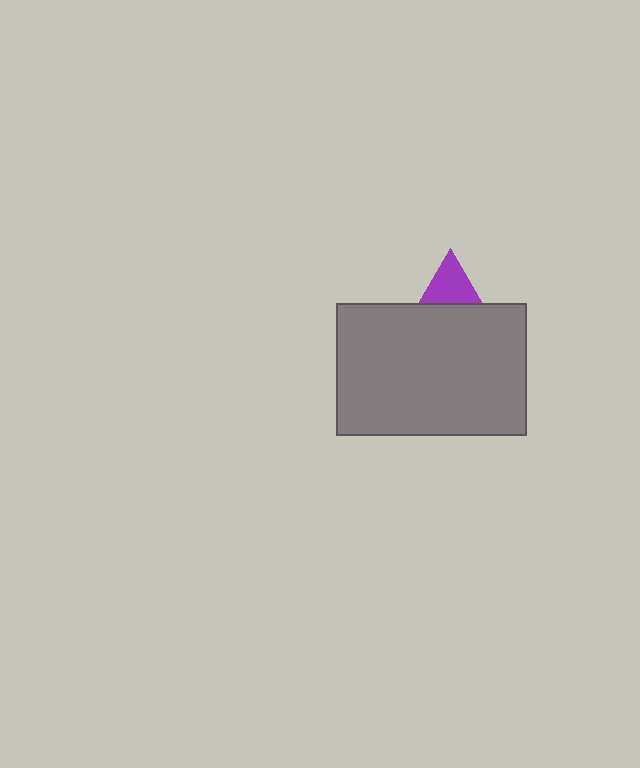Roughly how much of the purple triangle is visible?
About half of it is visible (roughly 47%).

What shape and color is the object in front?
The object in front is a gray rectangle.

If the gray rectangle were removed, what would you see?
You would see the complete purple triangle.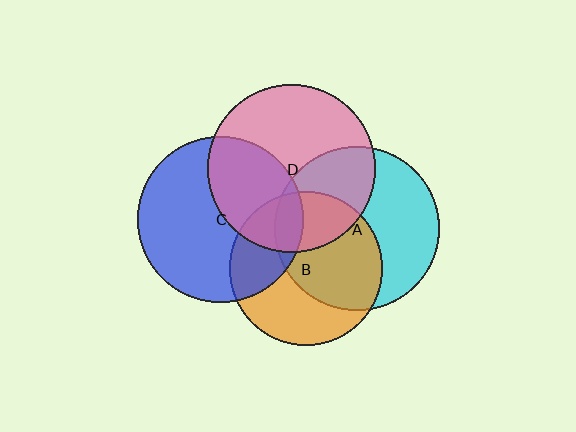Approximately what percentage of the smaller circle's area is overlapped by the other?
Approximately 55%.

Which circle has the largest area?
Circle D (pink).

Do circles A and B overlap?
Yes.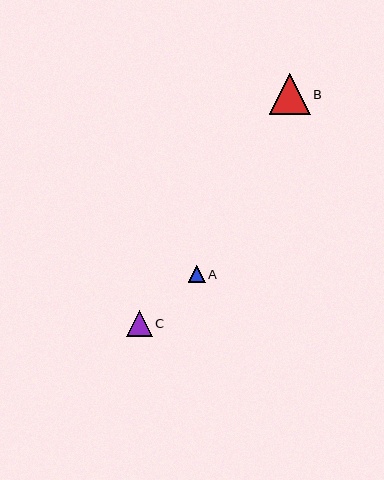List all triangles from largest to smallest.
From largest to smallest: B, C, A.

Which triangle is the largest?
Triangle B is the largest with a size of approximately 41 pixels.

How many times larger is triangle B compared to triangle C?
Triangle B is approximately 1.6 times the size of triangle C.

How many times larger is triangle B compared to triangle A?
Triangle B is approximately 2.4 times the size of triangle A.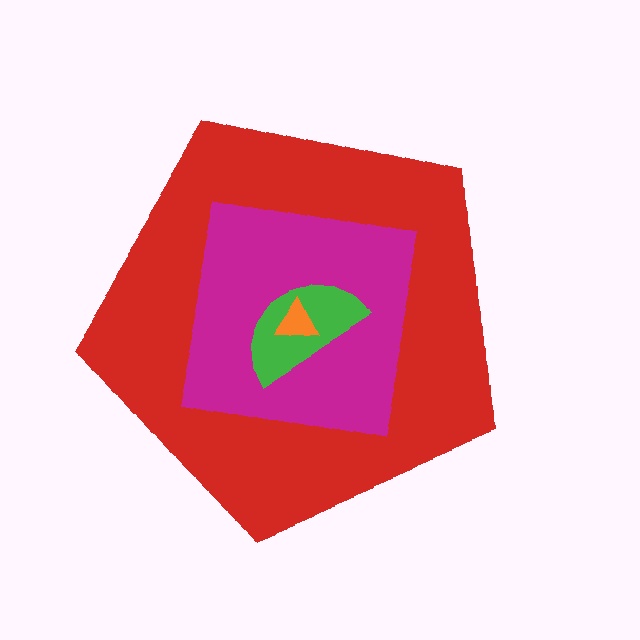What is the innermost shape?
The orange triangle.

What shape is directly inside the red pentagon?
The magenta square.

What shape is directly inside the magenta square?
The green semicircle.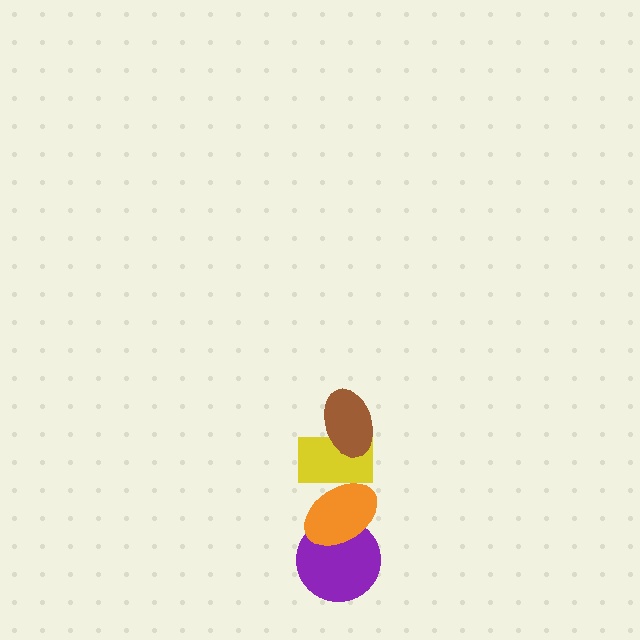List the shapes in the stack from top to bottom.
From top to bottom: the brown ellipse, the yellow rectangle, the orange ellipse, the purple circle.